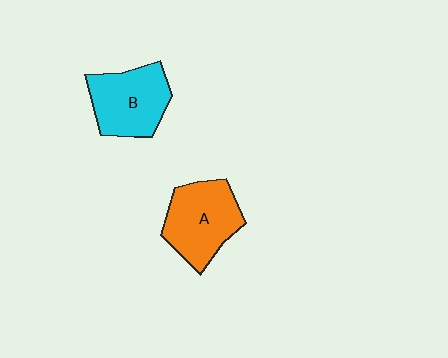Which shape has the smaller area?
Shape B (cyan).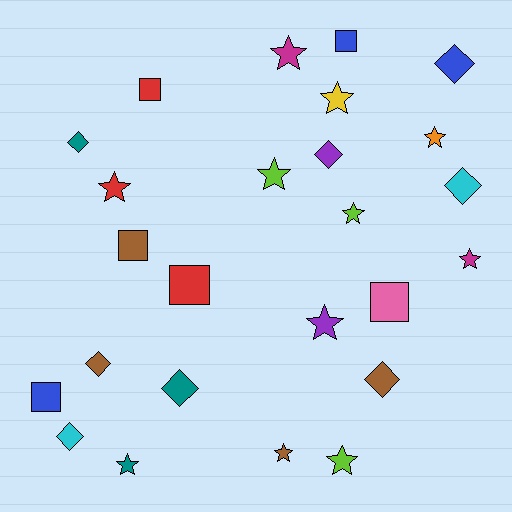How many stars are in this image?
There are 11 stars.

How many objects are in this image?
There are 25 objects.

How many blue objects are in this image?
There are 3 blue objects.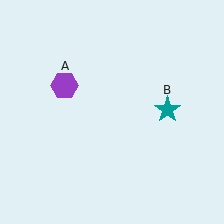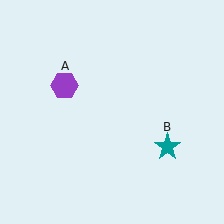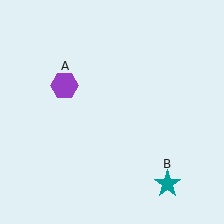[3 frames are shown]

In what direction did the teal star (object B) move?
The teal star (object B) moved down.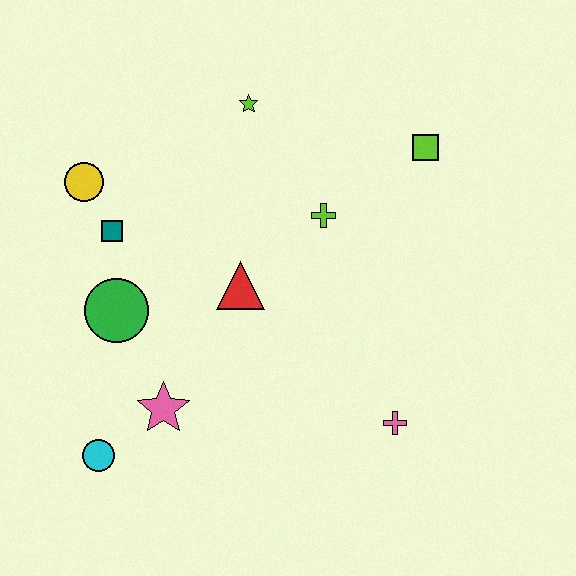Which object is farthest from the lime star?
The cyan circle is farthest from the lime star.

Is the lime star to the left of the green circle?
No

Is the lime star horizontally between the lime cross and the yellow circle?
Yes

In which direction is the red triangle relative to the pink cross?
The red triangle is to the left of the pink cross.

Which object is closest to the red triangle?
The lime cross is closest to the red triangle.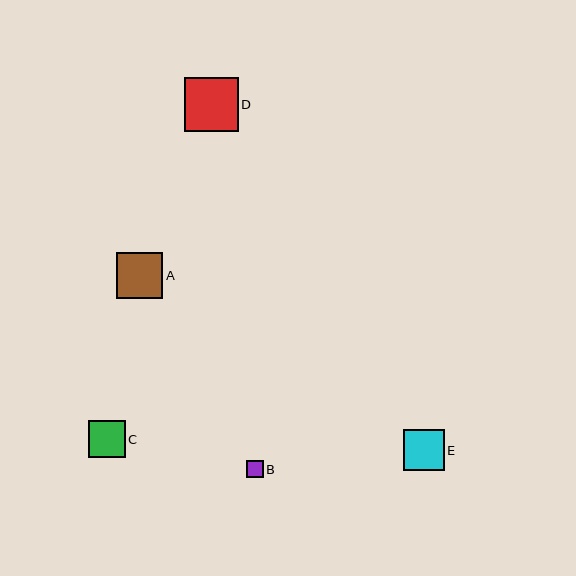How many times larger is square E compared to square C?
Square E is approximately 1.1 times the size of square C.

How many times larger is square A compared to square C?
Square A is approximately 1.2 times the size of square C.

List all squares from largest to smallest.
From largest to smallest: D, A, E, C, B.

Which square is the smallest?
Square B is the smallest with a size of approximately 17 pixels.